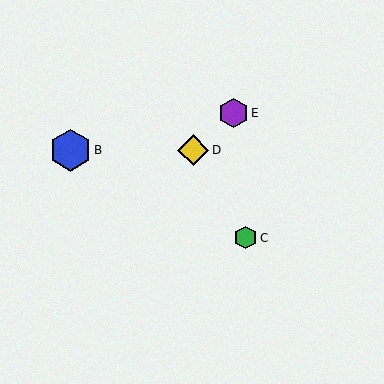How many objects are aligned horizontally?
3 objects (A, B, D) are aligned horizontally.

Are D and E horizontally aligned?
No, D is at y≈150 and E is at y≈113.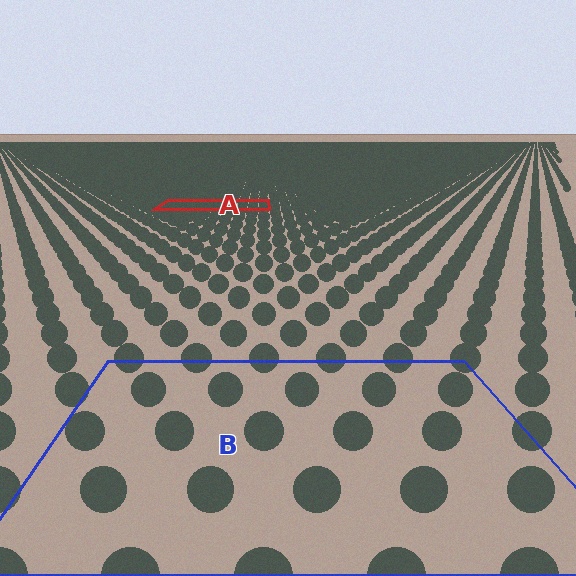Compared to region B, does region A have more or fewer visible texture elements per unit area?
Region A has more texture elements per unit area — they are packed more densely because it is farther away.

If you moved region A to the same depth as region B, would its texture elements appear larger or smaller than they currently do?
They would appear larger. At a closer depth, the same texture elements are projected at a bigger on-screen size.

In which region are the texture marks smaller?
The texture marks are smaller in region A, because it is farther away.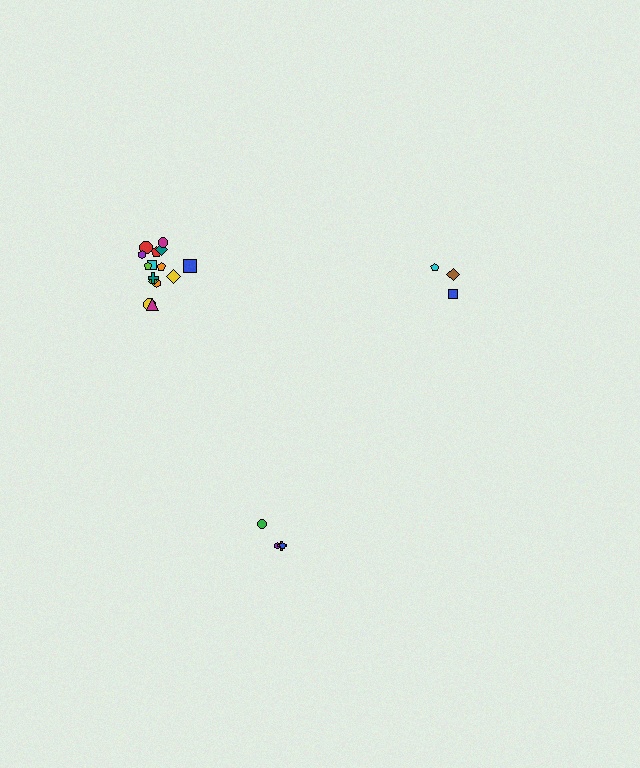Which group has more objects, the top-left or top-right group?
The top-left group.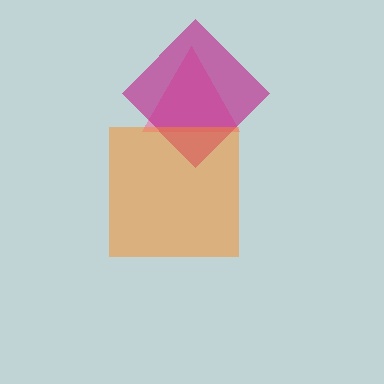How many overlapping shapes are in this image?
There are 3 overlapping shapes in the image.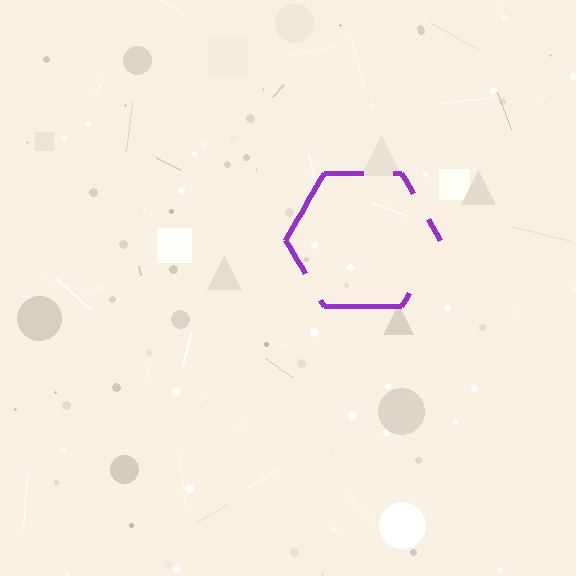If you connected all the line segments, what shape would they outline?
They would outline a hexagon.